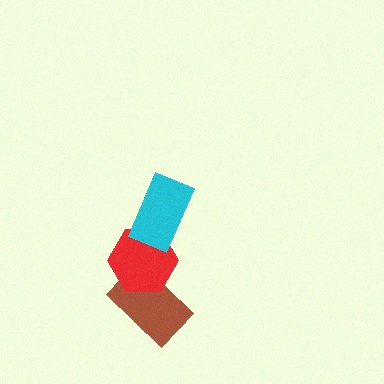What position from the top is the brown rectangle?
The brown rectangle is 3rd from the top.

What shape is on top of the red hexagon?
The cyan rectangle is on top of the red hexagon.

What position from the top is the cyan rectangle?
The cyan rectangle is 1st from the top.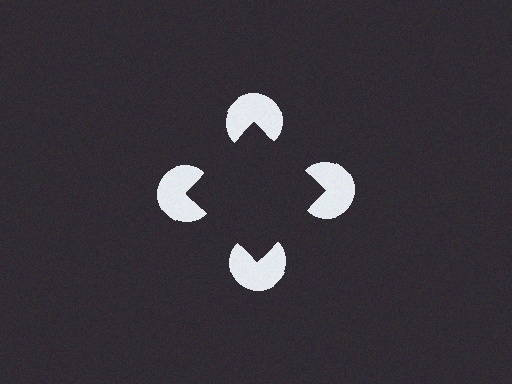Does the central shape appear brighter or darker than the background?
It typically appears slightly darker than the background, even though no actual brightness change is drawn.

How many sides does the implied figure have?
4 sides.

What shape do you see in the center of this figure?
An illusory square — its edges are inferred from the aligned wedge cuts in the pac-man discs, not physically drawn.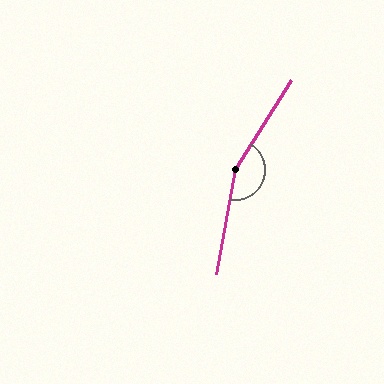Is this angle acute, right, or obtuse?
It is obtuse.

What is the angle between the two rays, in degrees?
Approximately 158 degrees.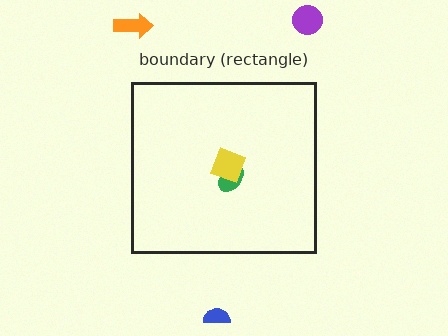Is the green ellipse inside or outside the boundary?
Inside.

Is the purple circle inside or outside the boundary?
Outside.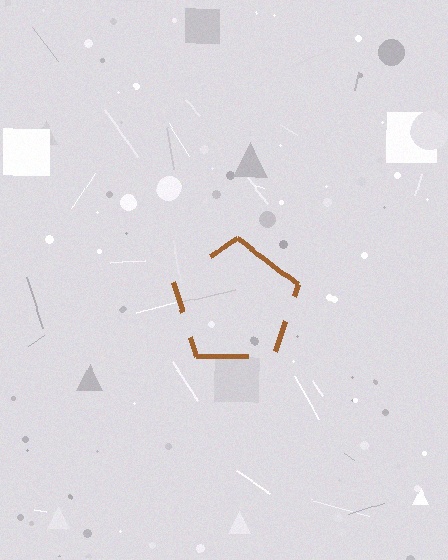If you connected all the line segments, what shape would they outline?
They would outline a pentagon.